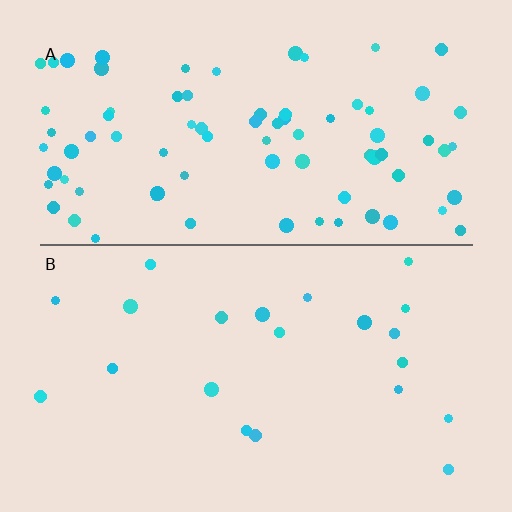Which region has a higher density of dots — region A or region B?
A (the top).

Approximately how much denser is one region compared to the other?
Approximately 3.7× — region A over region B.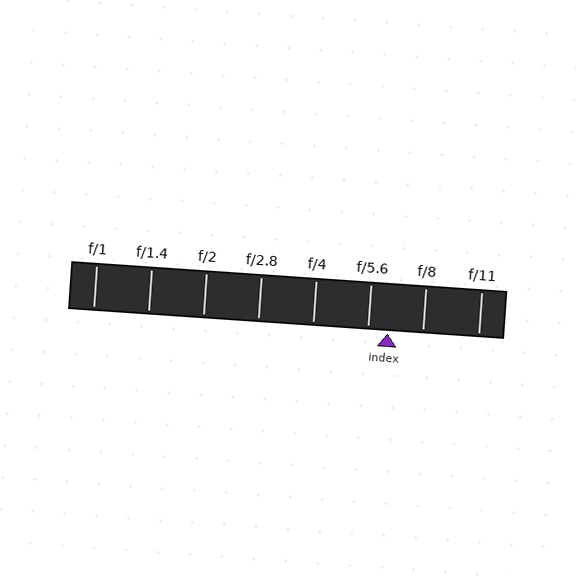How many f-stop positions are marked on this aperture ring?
There are 8 f-stop positions marked.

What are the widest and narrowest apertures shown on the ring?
The widest aperture shown is f/1 and the narrowest is f/11.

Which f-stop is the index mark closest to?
The index mark is closest to f/5.6.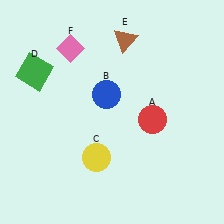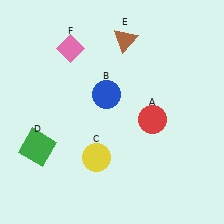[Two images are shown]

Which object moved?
The green square (D) moved down.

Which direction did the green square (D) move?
The green square (D) moved down.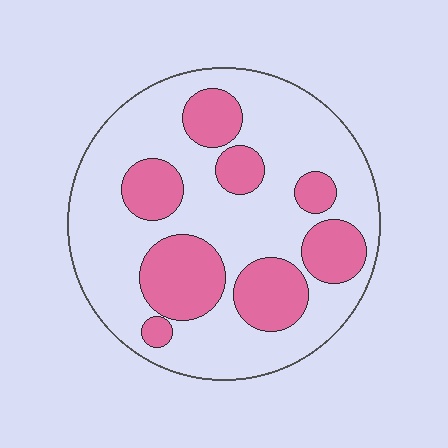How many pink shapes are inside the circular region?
8.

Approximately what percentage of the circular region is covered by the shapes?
Approximately 30%.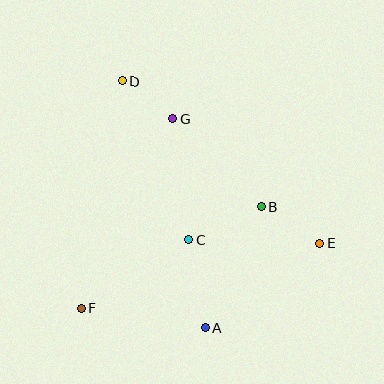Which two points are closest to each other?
Points D and G are closest to each other.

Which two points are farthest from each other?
Points A and D are farthest from each other.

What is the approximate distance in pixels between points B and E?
The distance between B and E is approximately 69 pixels.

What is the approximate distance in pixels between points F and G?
The distance between F and G is approximately 211 pixels.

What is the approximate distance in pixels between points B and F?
The distance between B and F is approximately 207 pixels.